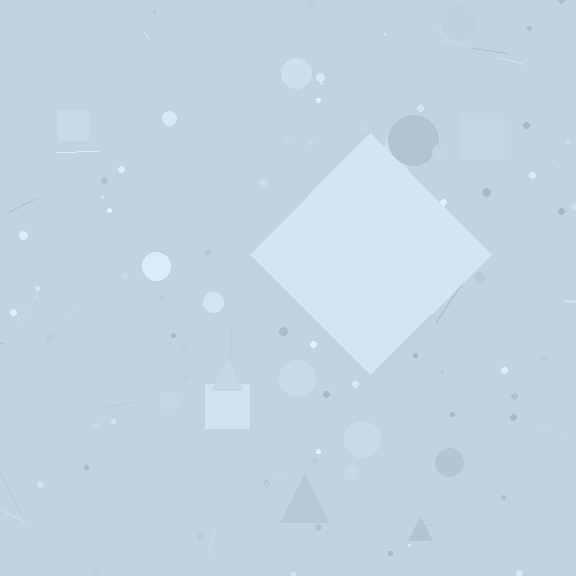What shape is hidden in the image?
A diamond is hidden in the image.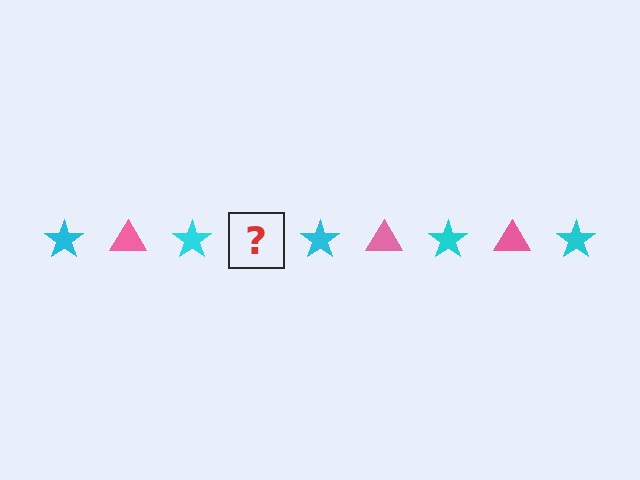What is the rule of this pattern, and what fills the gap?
The rule is that the pattern alternates between cyan star and pink triangle. The gap should be filled with a pink triangle.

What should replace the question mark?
The question mark should be replaced with a pink triangle.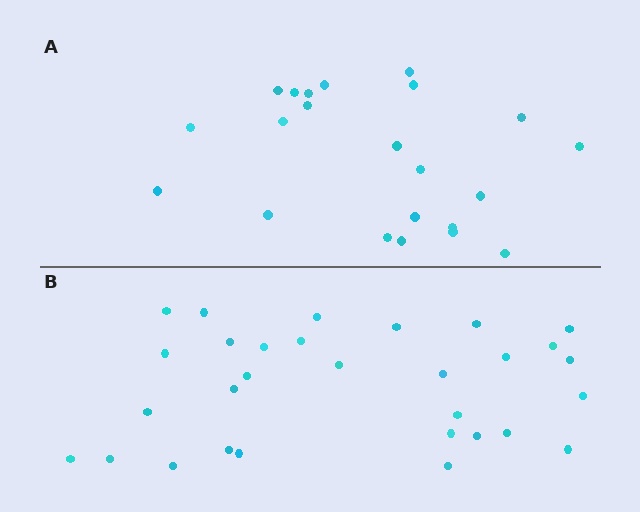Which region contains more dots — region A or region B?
Region B (the bottom region) has more dots.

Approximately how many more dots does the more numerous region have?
Region B has roughly 8 or so more dots than region A.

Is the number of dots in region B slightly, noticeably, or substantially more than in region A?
Region B has noticeably more, but not dramatically so. The ratio is roughly 1.4 to 1.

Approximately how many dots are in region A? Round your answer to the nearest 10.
About 20 dots. (The exact count is 22, which rounds to 20.)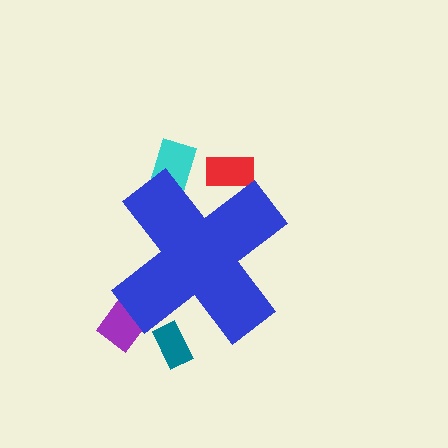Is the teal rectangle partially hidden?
Yes, the teal rectangle is partially hidden behind the blue cross.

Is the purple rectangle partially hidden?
Yes, the purple rectangle is partially hidden behind the blue cross.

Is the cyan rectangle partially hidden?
Yes, the cyan rectangle is partially hidden behind the blue cross.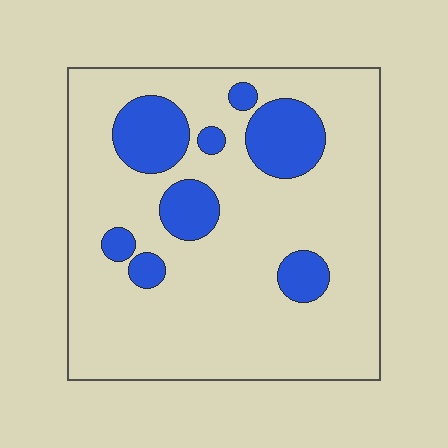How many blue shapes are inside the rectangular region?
8.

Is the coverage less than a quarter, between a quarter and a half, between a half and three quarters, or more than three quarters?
Less than a quarter.